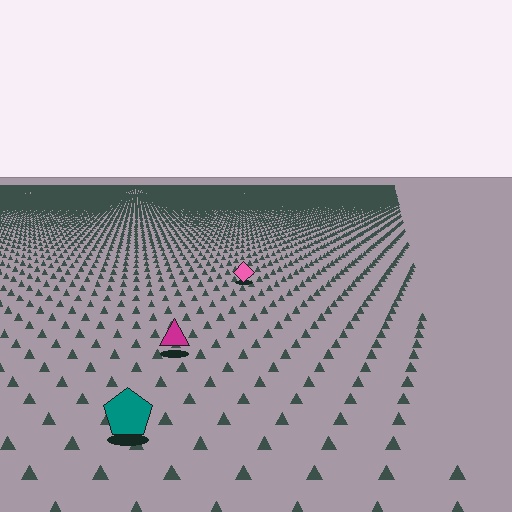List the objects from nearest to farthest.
From nearest to farthest: the teal pentagon, the magenta triangle, the pink diamond.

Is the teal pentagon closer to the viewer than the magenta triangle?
Yes. The teal pentagon is closer — you can tell from the texture gradient: the ground texture is coarser near it.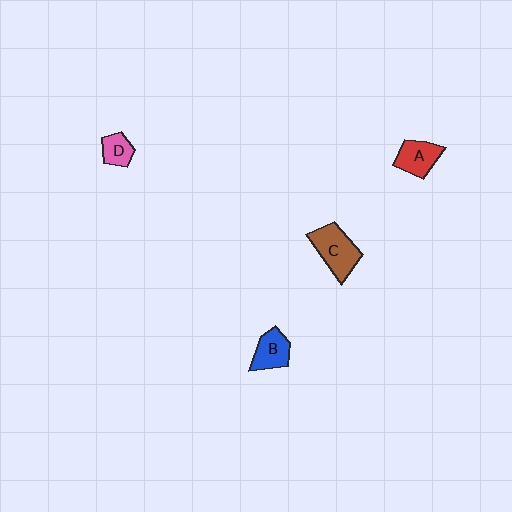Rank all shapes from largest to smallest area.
From largest to smallest: C (brown), A (red), B (blue), D (pink).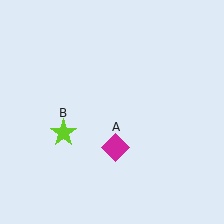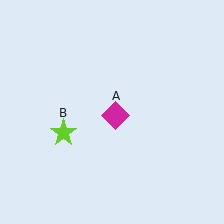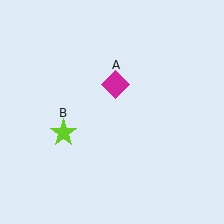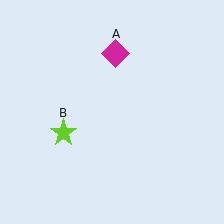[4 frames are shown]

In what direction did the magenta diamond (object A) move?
The magenta diamond (object A) moved up.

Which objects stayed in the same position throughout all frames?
Lime star (object B) remained stationary.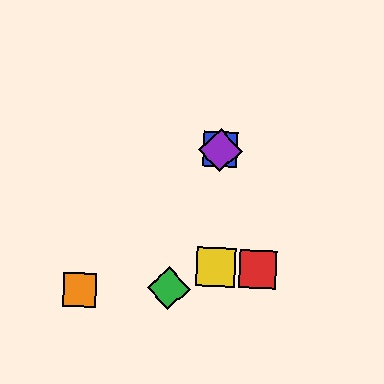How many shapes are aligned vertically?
3 shapes (the blue square, the yellow square, the purple diamond) are aligned vertically.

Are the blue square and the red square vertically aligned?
No, the blue square is at x≈220 and the red square is at x≈258.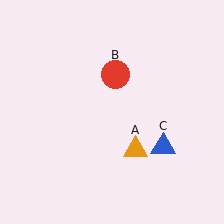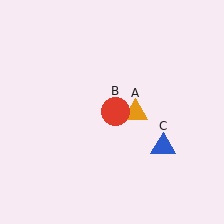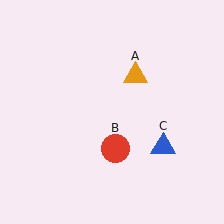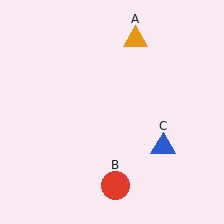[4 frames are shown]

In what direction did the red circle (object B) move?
The red circle (object B) moved down.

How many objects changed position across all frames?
2 objects changed position: orange triangle (object A), red circle (object B).